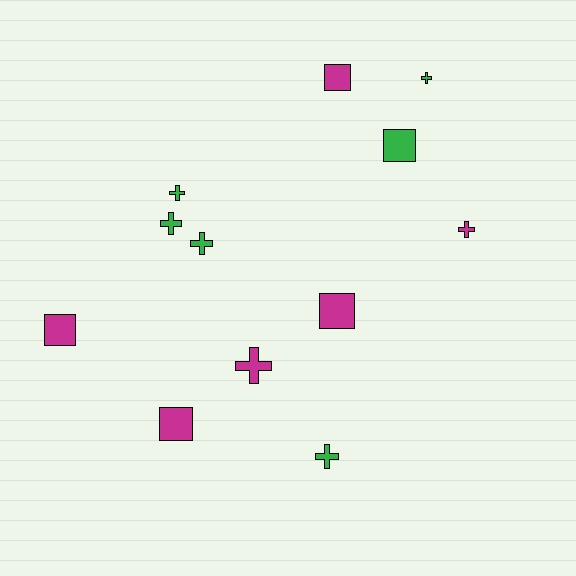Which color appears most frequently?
Magenta, with 6 objects.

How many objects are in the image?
There are 12 objects.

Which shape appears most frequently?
Cross, with 7 objects.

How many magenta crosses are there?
There are 2 magenta crosses.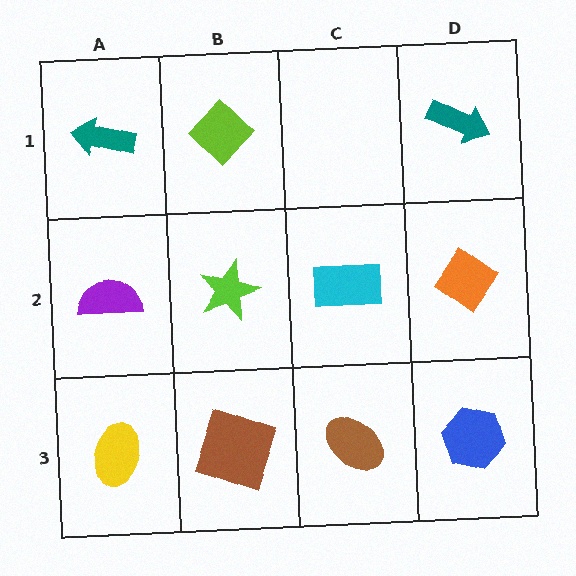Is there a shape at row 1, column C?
No, that cell is empty.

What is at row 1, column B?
A lime diamond.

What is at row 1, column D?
A teal arrow.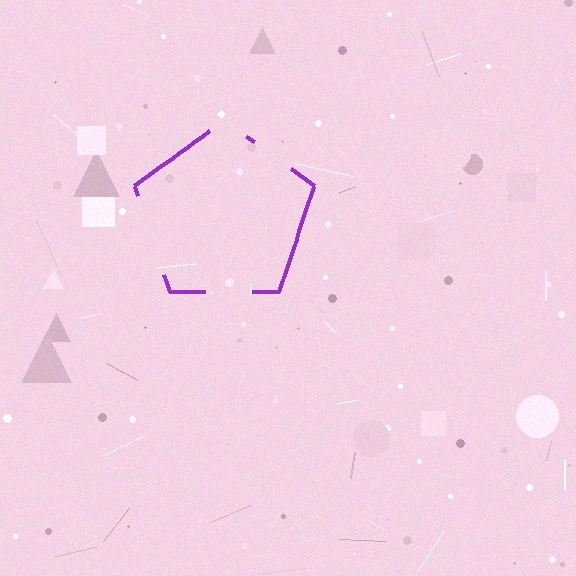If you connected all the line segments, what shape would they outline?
They would outline a pentagon.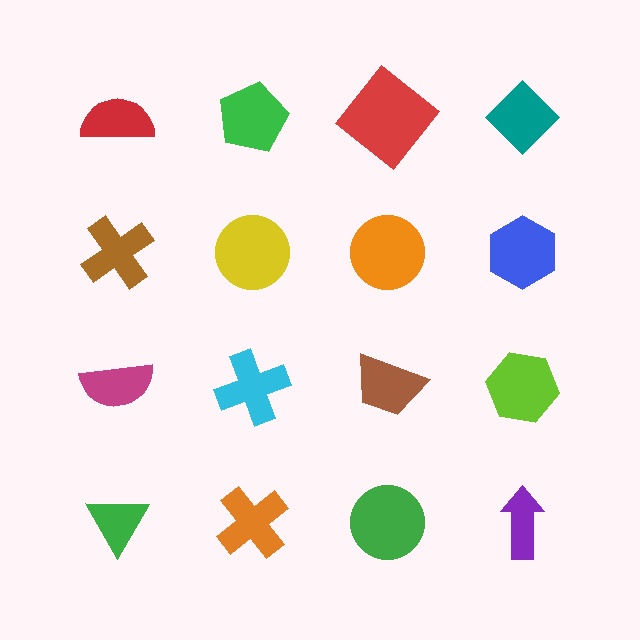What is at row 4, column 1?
A green triangle.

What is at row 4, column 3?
A green circle.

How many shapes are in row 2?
4 shapes.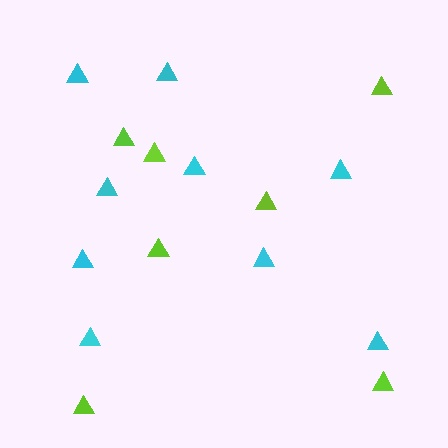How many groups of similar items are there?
There are 2 groups: one group of cyan triangles (9) and one group of lime triangles (7).